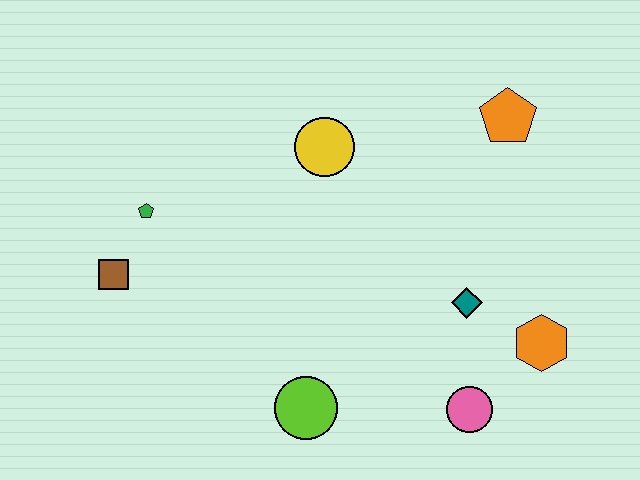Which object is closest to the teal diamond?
The orange hexagon is closest to the teal diamond.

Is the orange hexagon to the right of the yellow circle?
Yes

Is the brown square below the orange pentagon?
Yes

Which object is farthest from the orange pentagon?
The brown square is farthest from the orange pentagon.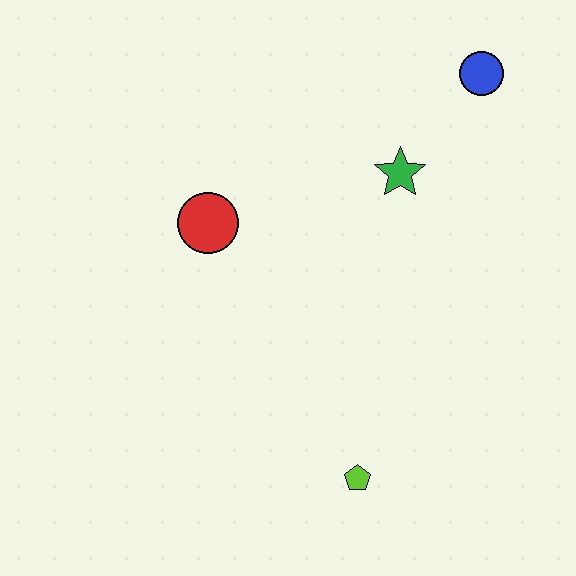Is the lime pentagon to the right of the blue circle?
No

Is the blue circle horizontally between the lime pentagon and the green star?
No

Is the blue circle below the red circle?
No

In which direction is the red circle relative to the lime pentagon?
The red circle is above the lime pentagon.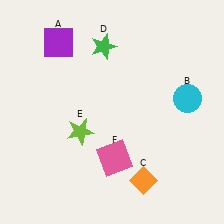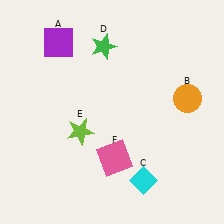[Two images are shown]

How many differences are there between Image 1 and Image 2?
There are 2 differences between the two images.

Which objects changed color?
B changed from cyan to orange. C changed from orange to cyan.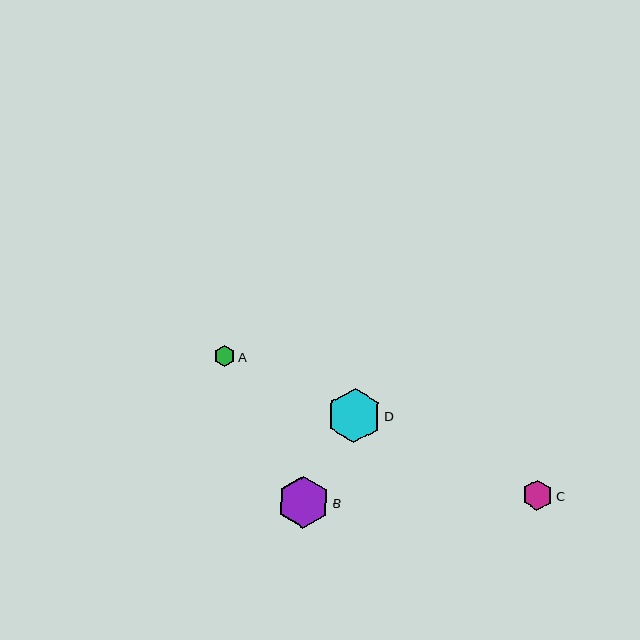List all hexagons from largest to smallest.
From largest to smallest: D, B, C, A.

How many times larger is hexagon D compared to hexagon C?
Hexagon D is approximately 1.8 times the size of hexagon C.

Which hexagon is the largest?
Hexagon D is the largest with a size of approximately 54 pixels.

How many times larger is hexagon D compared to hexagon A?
Hexagon D is approximately 2.6 times the size of hexagon A.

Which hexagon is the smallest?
Hexagon A is the smallest with a size of approximately 21 pixels.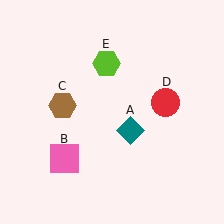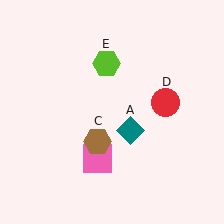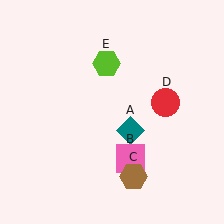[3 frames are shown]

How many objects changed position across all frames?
2 objects changed position: pink square (object B), brown hexagon (object C).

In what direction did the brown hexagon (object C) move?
The brown hexagon (object C) moved down and to the right.